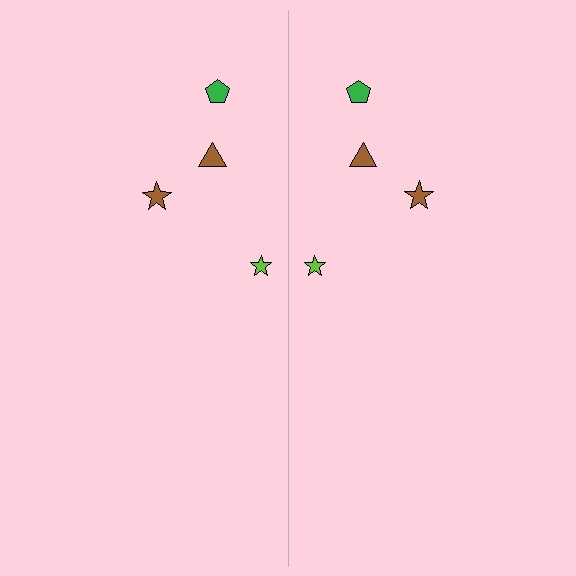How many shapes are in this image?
There are 8 shapes in this image.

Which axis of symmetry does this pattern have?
The pattern has a vertical axis of symmetry running through the center of the image.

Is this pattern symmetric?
Yes, this pattern has bilateral (reflection) symmetry.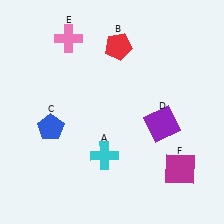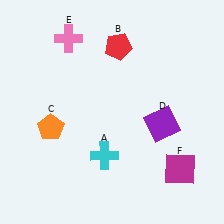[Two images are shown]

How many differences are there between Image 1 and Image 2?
There is 1 difference between the two images.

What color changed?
The pentagon (C) changed from blue in Image 1 to orange in Image 2.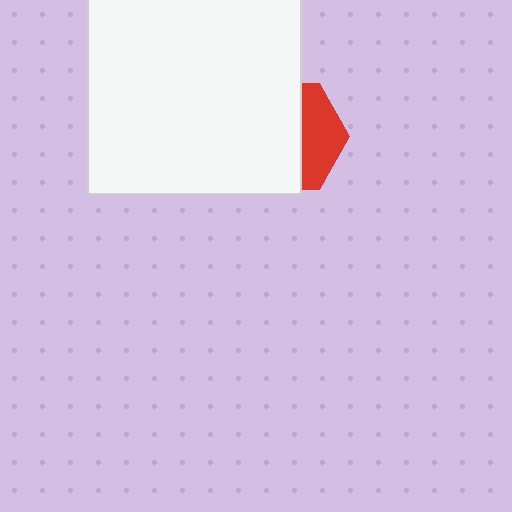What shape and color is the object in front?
The object in front is a white square.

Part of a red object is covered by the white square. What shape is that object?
It is a hexagon.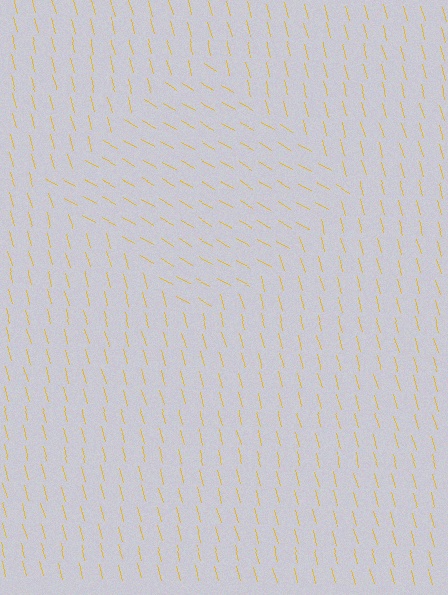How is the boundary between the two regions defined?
The boundary is defined purely by a change in line orientation (approximately 45 degrees difference). All lines are the same color and thickness.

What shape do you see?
I see a diamond.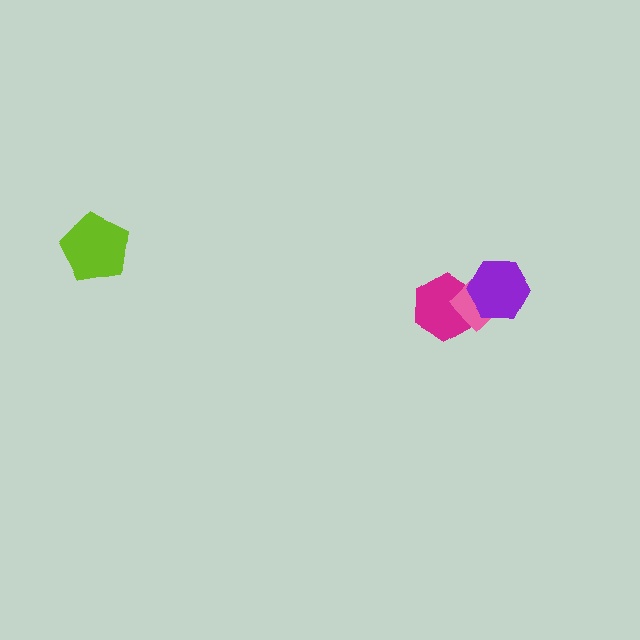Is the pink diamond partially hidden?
Yes, it is partially covered by another shape.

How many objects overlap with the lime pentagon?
0 objects overlap with the lime pentagon.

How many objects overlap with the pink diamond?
2 objects overlap with the pink diamond.